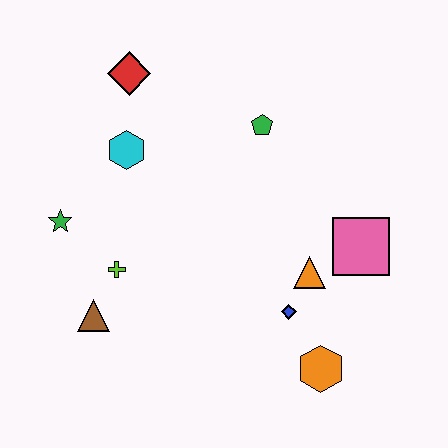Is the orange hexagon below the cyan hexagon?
Yes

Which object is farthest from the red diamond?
The orange hexagon is farthest from the red diamond.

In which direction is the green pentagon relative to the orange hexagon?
The green pentagon is above the orange hexagon.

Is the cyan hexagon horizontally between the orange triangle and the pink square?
No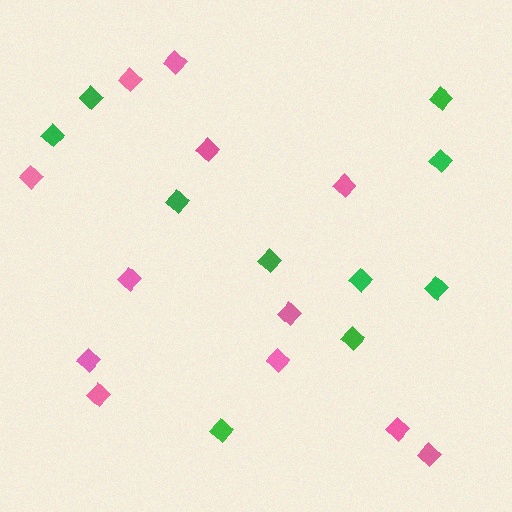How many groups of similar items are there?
There are 2 groups: one group of pink diamonds (12) and one group of green diamonds (10).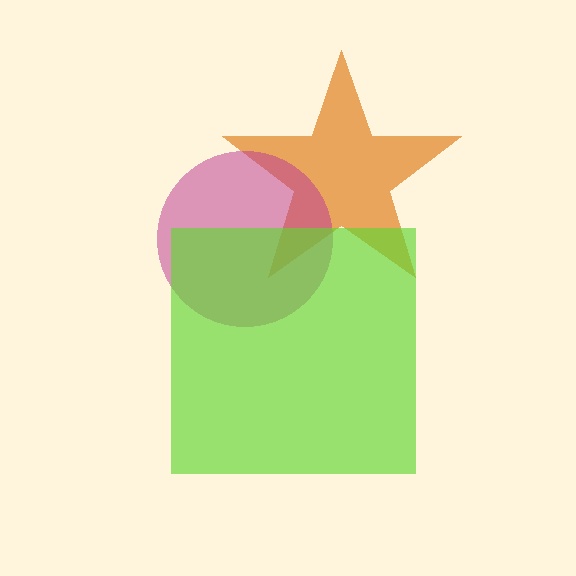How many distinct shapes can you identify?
There are 3 distinct shapes: an orange star, a magenta circle, a lime square.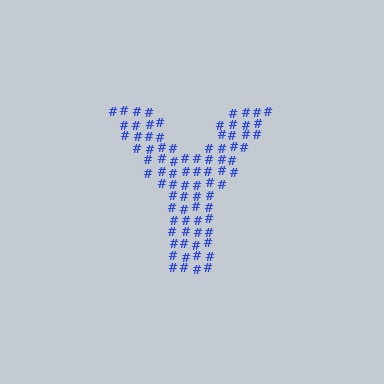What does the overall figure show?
The overall figure shows the letter Y.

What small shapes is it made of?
It is made of small hash symbols.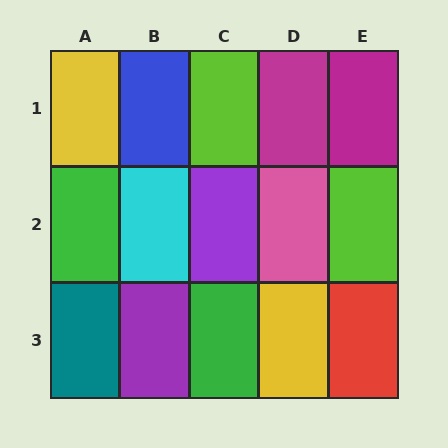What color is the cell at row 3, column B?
Purple.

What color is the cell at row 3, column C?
Green.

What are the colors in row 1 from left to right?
Yellow, blue, lime, magenta, magenta.